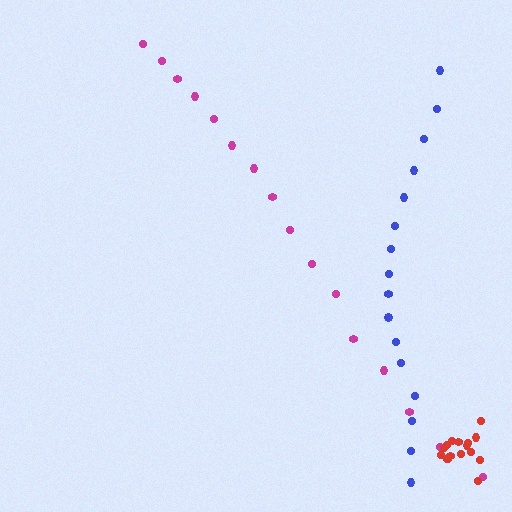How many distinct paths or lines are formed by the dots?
There are 3 distinct paths.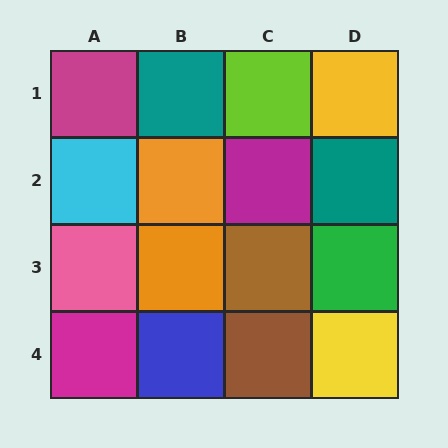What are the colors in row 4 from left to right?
Magenta, blue, brown, yellow.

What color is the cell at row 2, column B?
Orange.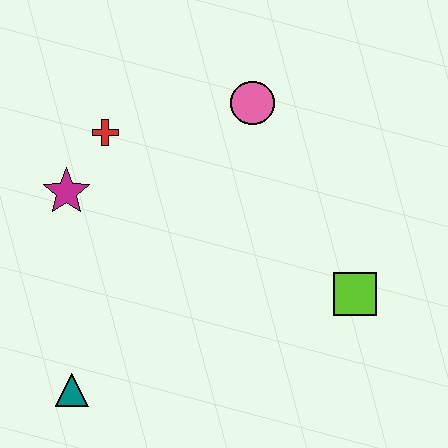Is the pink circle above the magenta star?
Yes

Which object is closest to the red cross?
The magenta star is closest to the red cross.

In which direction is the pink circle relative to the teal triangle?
The pink circle is above the teal triangle.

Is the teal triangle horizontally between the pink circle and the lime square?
No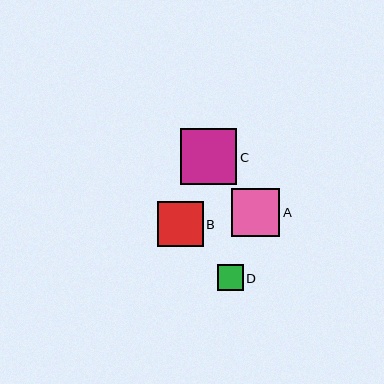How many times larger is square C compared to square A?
Square C is approximately 1.2 times the size of square A.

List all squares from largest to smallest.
From largest to smallest: C, A, B, D.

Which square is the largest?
Square C is the largest with a size of approximately 56 pixels.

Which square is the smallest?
Square D is the smallest with a size of approximately 26 pixels.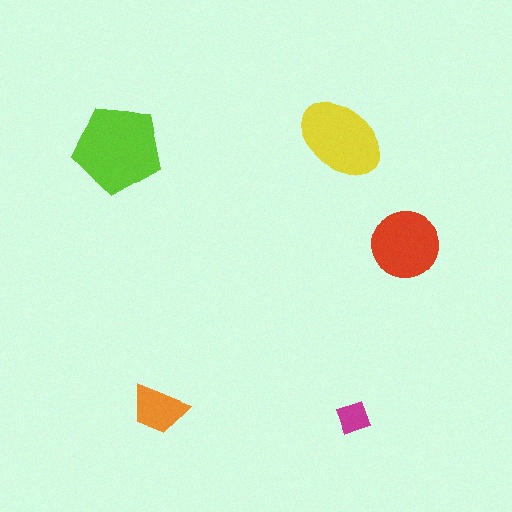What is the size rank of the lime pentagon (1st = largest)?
1st.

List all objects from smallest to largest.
The magenta diamond, the orange trapezoid, the red circle, the yellow ellipse, the lime pentagon.